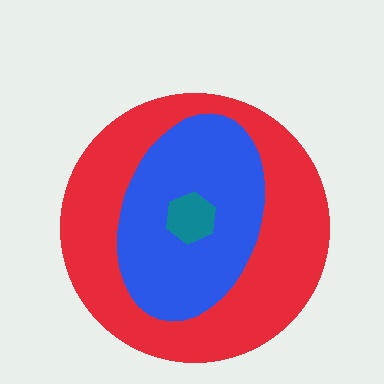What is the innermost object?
The teal hexagon.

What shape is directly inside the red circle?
The blue ellipse.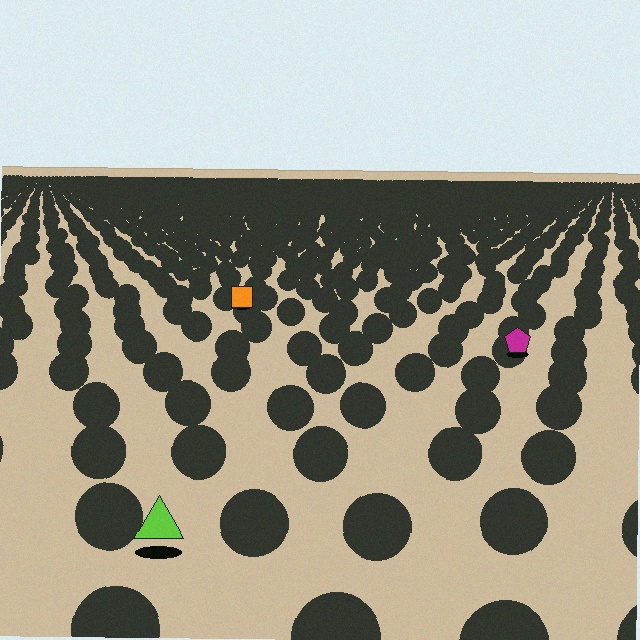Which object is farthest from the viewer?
The orange square is farthest from the viewer. It appears smaller and the ground texture around it is denser.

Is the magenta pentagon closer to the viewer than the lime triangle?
No. The lime triangle is closer — you can tell from the texture gradient: the ground texture is coarser near it.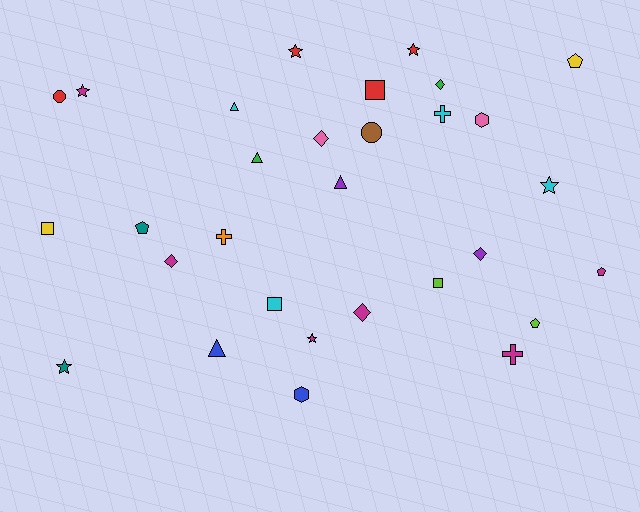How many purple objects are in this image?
There are 2 purple objects.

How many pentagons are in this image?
There are 4 pentagons.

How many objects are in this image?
There are 30 objects.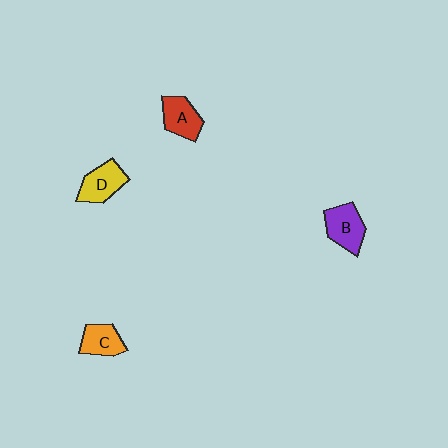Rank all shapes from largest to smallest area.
From largest to smallest: B (purple), D (yellow), A (red), C (orange).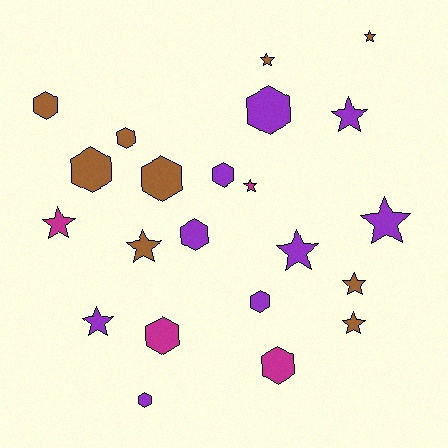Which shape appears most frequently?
Star, with 11 objects.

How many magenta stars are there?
There are 2 magenta stars.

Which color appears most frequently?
Purple, with 9 objects.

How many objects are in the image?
There are 22 objects.